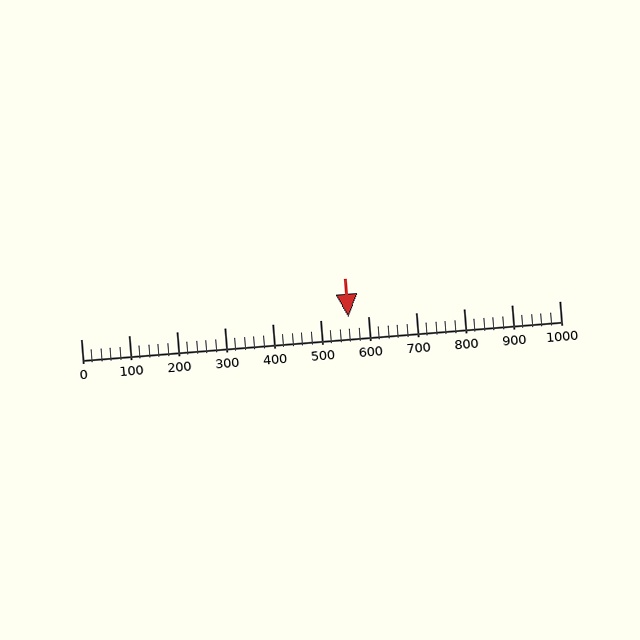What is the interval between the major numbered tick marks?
The major tick marks are spaced 100 units apart.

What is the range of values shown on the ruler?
The ruler shows values from 0 to 1000.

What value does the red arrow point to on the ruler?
The red arrow points to approximately 560.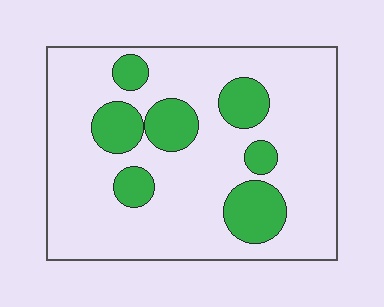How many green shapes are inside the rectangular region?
7.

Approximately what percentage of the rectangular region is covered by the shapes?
Approximately 20%.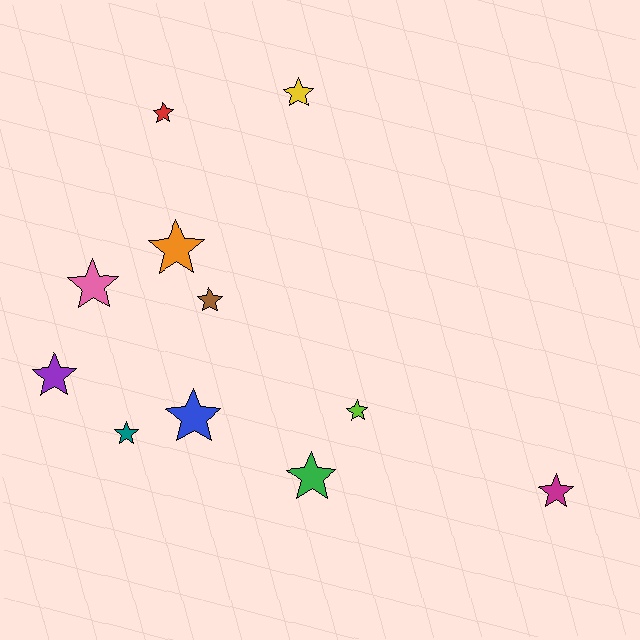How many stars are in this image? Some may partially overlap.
There are 11 stars.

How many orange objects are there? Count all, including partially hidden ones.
There is 1 orange object.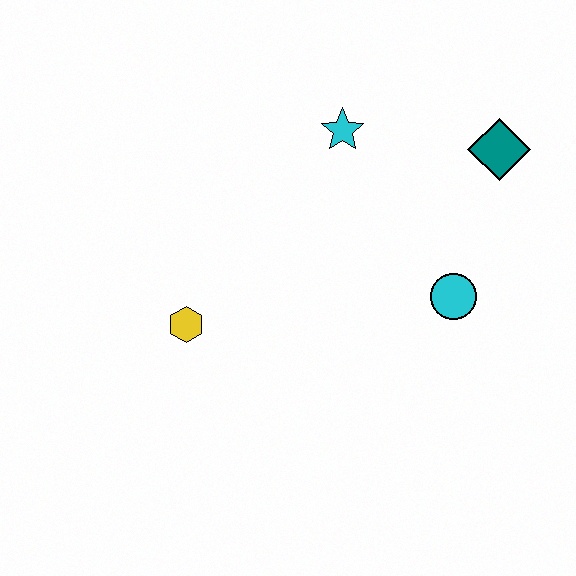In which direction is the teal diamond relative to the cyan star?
The teal diamond is to the right of the cyan star.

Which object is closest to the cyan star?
The teal diamond is closest to the cyan star.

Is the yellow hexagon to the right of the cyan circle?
No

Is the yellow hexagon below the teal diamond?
Yes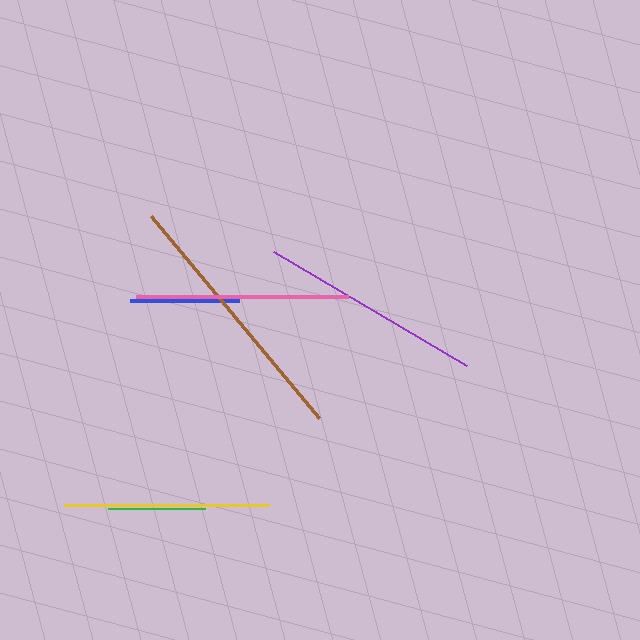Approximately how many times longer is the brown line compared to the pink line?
The brown line is approximately 1.2 times the length of the pink line.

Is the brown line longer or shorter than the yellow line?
The brown line is longer than the yellow line.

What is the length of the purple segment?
The purple segment is approximately 225 pixels long.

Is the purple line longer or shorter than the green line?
The purple line is longer than the green line.